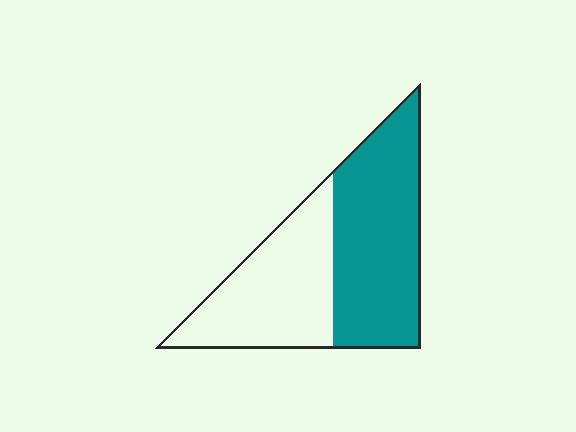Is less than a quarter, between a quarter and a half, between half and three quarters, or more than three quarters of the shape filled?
Between half and three quarters.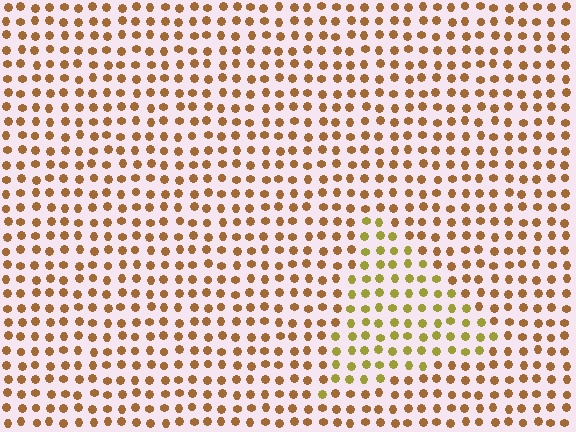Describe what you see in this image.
The image is filled with small brown elements in a uniform arrangement. A triangle-shaped region is visible where the elements are tinted to a slightly different hue, forming a subtle color boundary.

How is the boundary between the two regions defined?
The boundary is defined purely by a slight shift in hue (about 34 degrees). Spacing, size, and orientation are identical on both sides.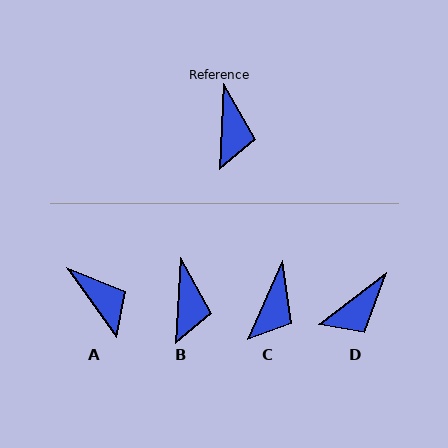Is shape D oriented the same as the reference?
No, it is off by about 50 degrees.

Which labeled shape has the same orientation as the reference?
B.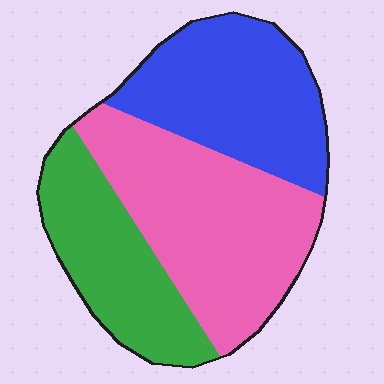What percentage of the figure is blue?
Blue takes up between a sixth and a third of the figure.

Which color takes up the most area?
Pink, at roughly 40%.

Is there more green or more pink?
Pink.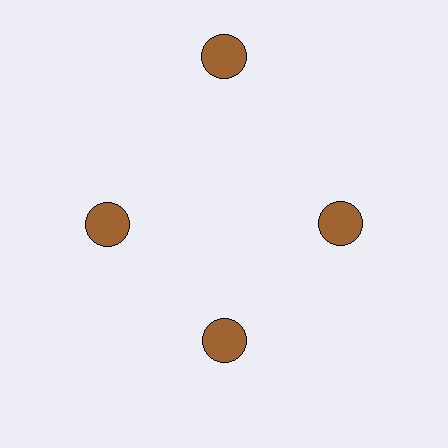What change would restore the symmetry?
The symmetry would be restored by moving it inward, back onto the ring so that all 4 circles sit at equal angles and equal distance from the center.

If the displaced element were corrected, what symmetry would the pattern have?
It would have 4-fold rotational symmetry — the pattern would map onto itself every 90 degrees.